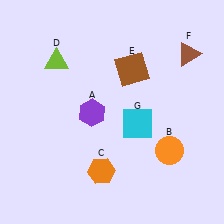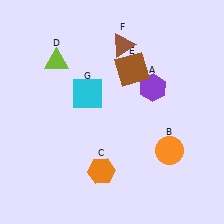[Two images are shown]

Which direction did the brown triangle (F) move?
The brown triangle (F) moved left.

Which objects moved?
The objects that moved are: the purple hexagon (A), the brown triangle (F), the cyan square (G).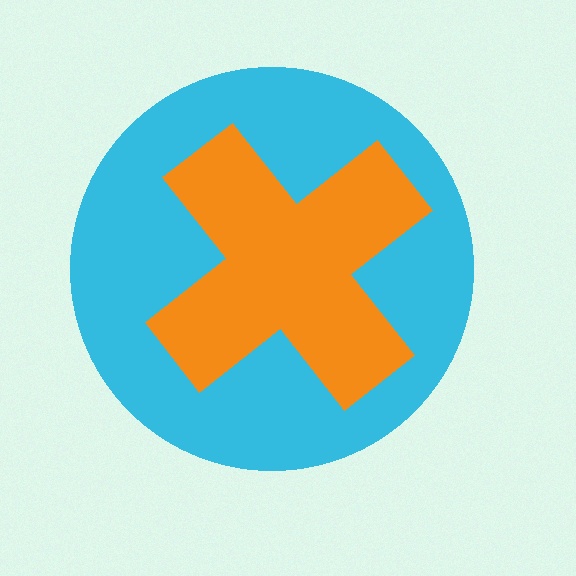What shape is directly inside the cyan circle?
The orange cross.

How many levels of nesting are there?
2.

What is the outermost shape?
The cyan circle.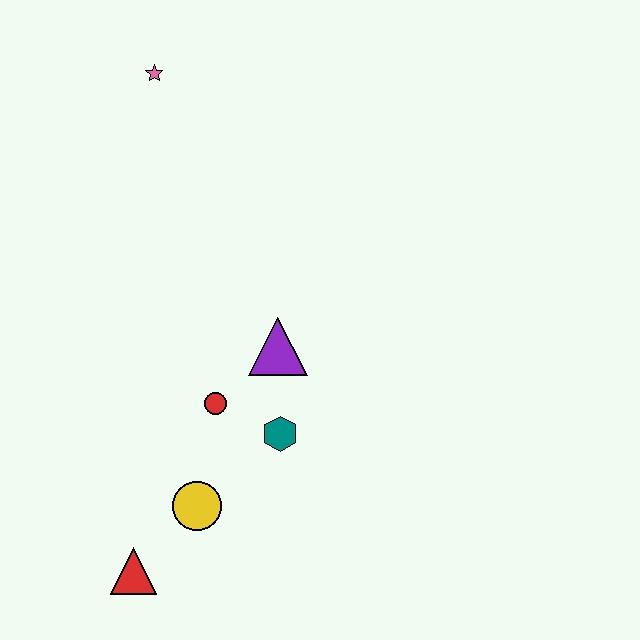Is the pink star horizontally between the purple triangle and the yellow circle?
No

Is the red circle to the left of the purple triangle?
Yes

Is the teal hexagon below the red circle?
Yes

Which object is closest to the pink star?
The purple triangle is closest to the pink star.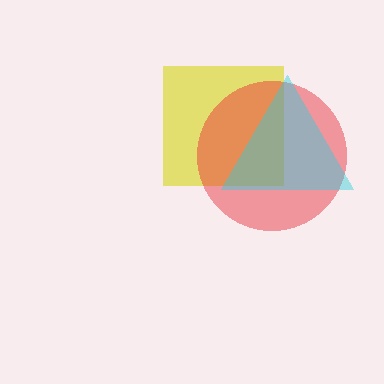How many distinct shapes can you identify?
There are 3 distinct shapes: a yellow square, a red circle, a cyan triangle.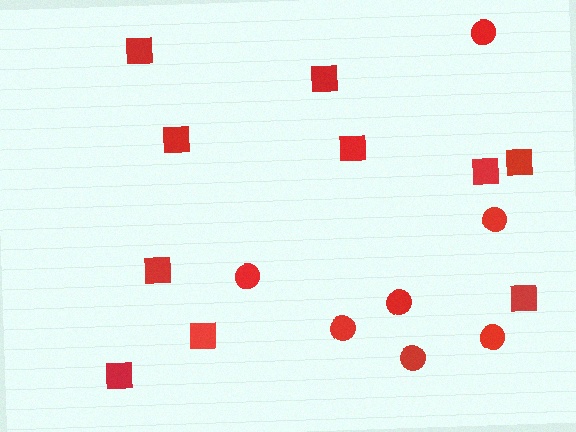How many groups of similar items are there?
There are 2 groups: one group of squares (10) and one group of circles (7).